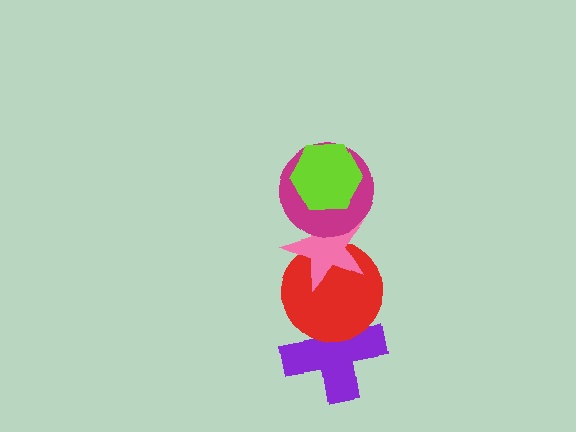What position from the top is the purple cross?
The purple cross is 5th from the top.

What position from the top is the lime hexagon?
The lime hexagon is 1st from the top.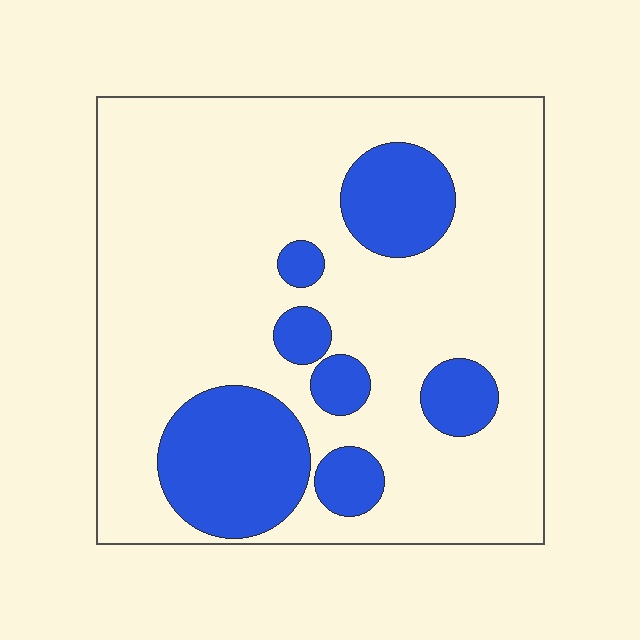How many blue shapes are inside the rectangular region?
7.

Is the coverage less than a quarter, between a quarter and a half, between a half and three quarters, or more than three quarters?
Less than a quarter.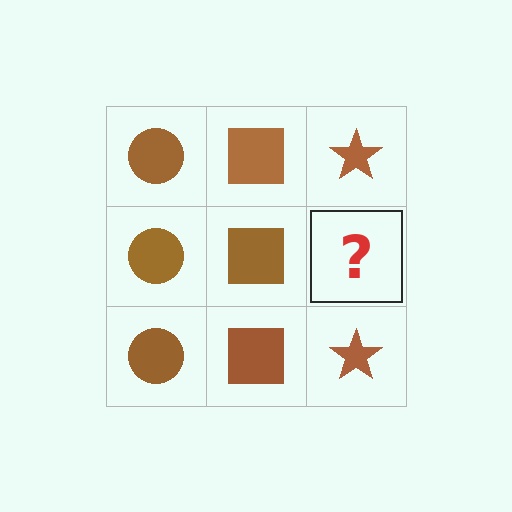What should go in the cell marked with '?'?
The missing cell should contain a brown star.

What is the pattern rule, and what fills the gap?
The rule is that each column has a consistent shape. The gap should be filled with a brown star.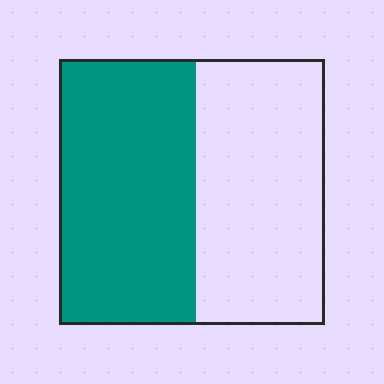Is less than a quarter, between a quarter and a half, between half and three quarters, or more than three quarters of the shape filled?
Between half and three quarters.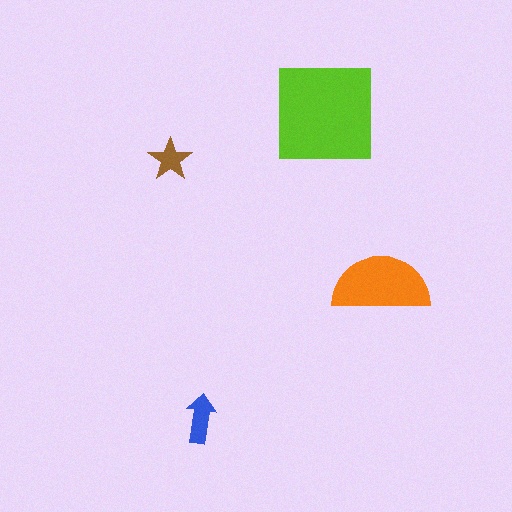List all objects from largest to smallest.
The lime square, the orange semicircle, the blue arrow, the brown star.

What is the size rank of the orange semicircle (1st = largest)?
2nd.